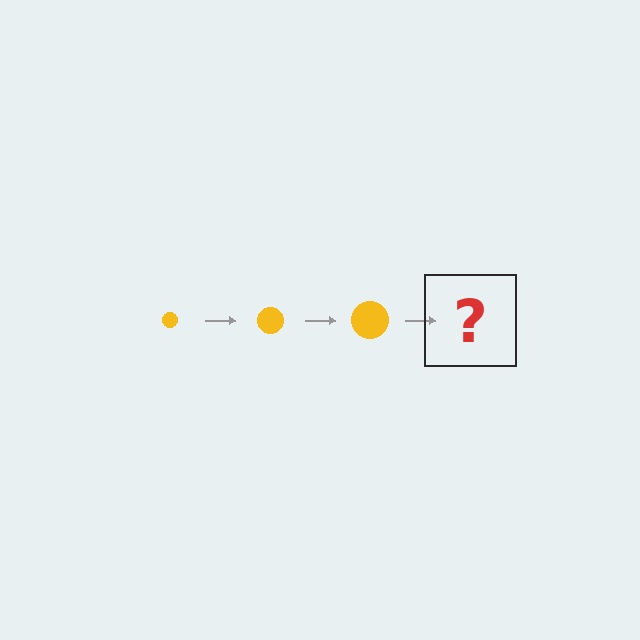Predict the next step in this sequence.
The next step is a yellow circle, larger than the previous one.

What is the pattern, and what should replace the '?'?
The pattern is that the circle gets progressively larger each step. The '?' should be a yellow circle, larger than the previous one.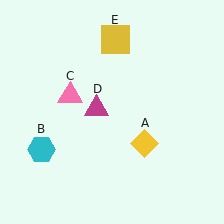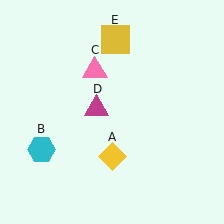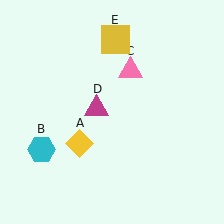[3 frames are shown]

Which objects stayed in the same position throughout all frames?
Cyan hexagon (object B) and magenta triangle (object D) and yellow square (object E) remained stationary.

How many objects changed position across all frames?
2 objects changed position: yellow diamond (object A), pink triangle (object C).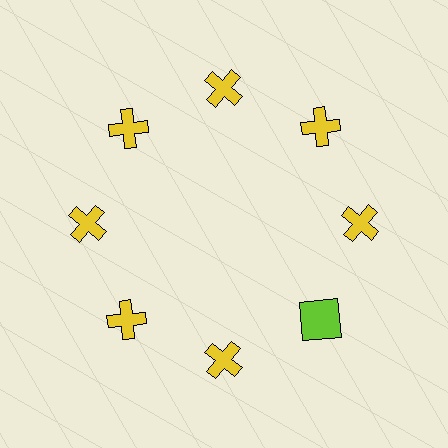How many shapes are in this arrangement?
There are 8 shapes arranged in a ring pattern.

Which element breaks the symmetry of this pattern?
The lime square at roughly the 4 o'clock position breaks the symmetry. All other shapes are yellow crosses.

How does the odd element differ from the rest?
It differs in both color (lime instead of yellow) and shape (square instead of cross).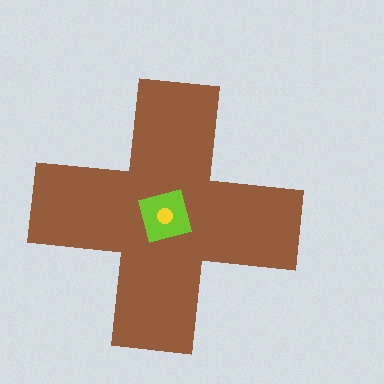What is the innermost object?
The yellow circle.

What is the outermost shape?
The brown cross.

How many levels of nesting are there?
3.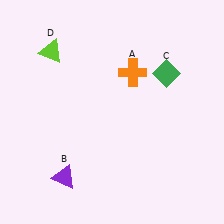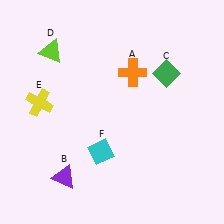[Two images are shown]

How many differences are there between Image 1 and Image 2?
There are 2 differences between the two images.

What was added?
A yellow cross (E), a cyan diamond (F) were added in Image 2.